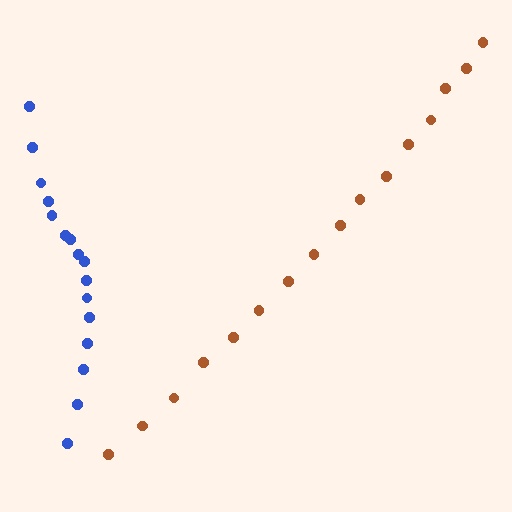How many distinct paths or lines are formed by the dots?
There are 2 distinct paths.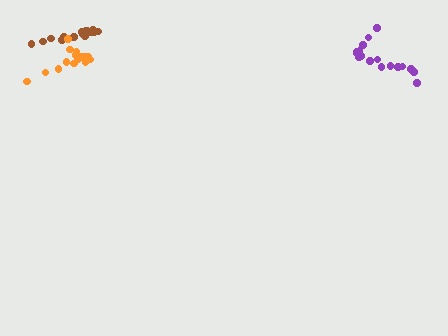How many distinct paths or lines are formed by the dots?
There are 3 distinct paths.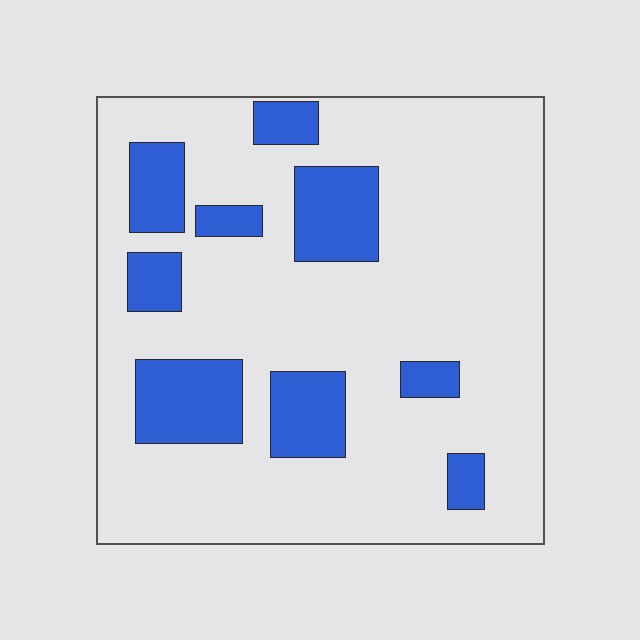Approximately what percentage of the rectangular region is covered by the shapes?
Approximately 20%.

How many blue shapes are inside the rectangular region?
9.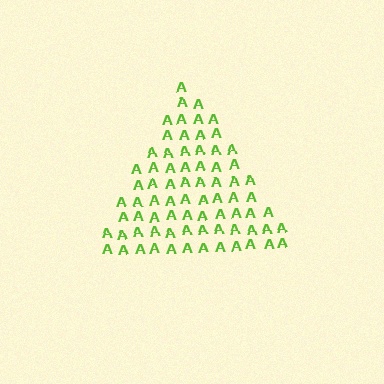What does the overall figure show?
The overall figure shows a triangle.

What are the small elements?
The small elements are letter A's.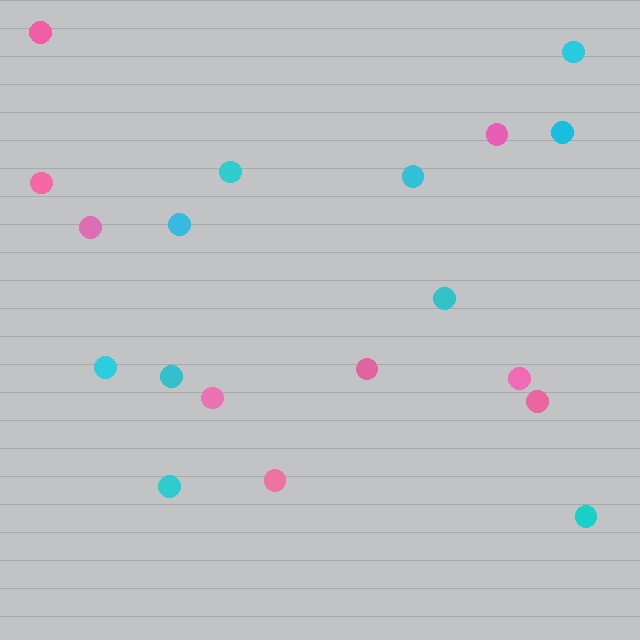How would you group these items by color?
There are 2 groups: one group of pink circles (9) and one group of cyan circles (10).